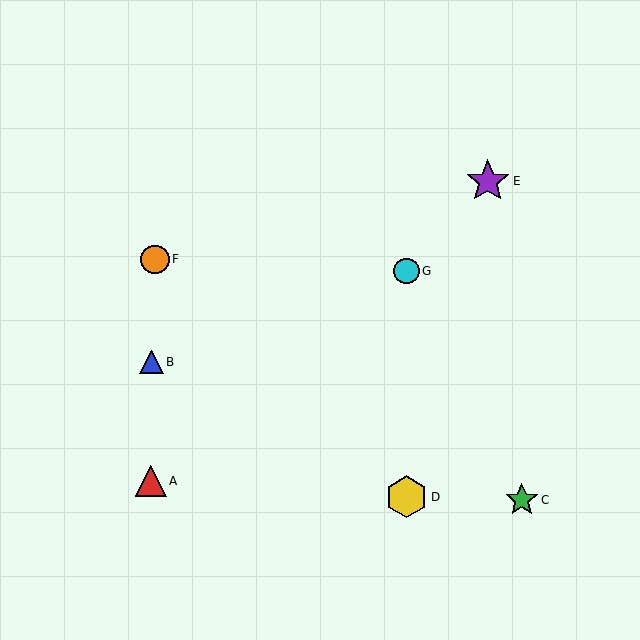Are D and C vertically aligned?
No, D is at x≈407 and C is at x≈522.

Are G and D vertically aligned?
Yes, both are at x≈407.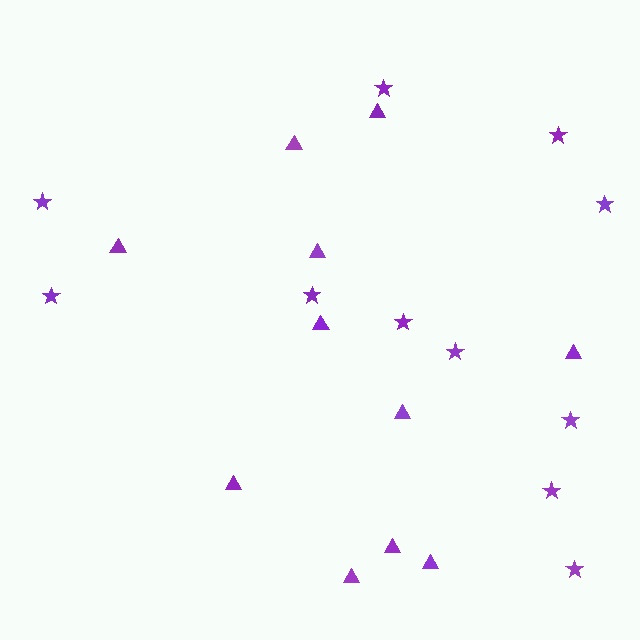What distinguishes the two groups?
There are 2 groups: one group of triangles (11) and one group of stars (11).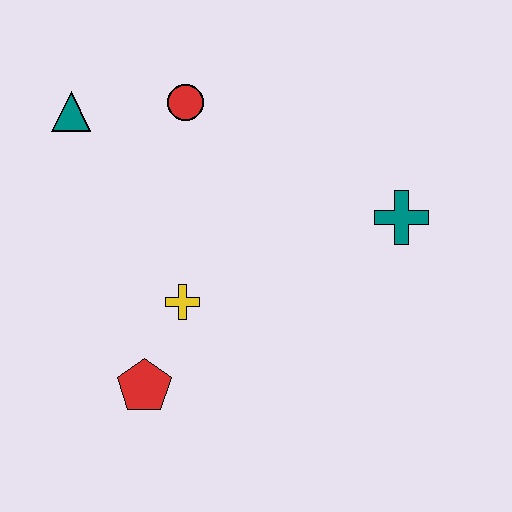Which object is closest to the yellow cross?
The red pentagon is closest to the yellow cross.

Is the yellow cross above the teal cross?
No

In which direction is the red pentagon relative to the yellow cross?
The red pentagon is below the yellow cross.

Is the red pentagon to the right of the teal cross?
No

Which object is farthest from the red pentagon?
The teal cross is farthest from the red pentagon.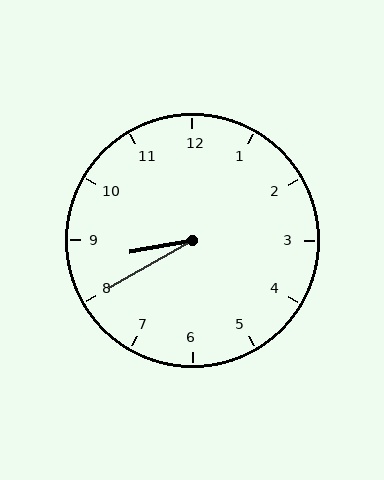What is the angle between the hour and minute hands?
Approximately 20 degrees.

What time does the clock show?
8:40.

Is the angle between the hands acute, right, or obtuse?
It is acute.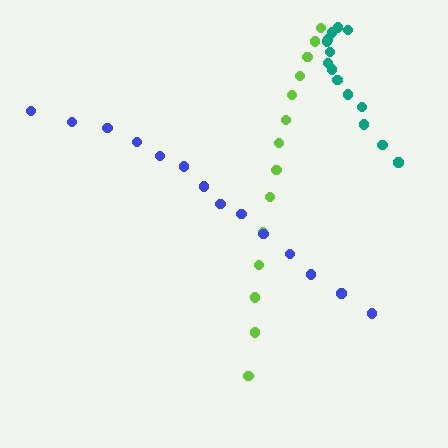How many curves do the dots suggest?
There are 3 distinct paths.